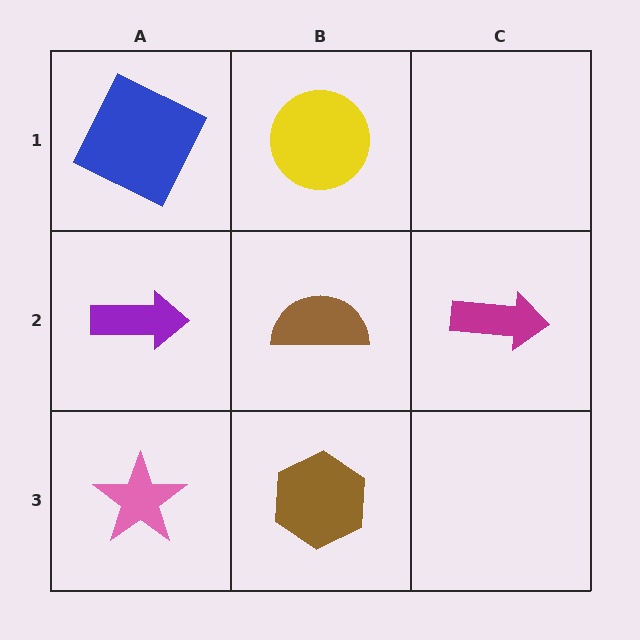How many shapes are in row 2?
3 shapes.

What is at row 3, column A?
A pink star.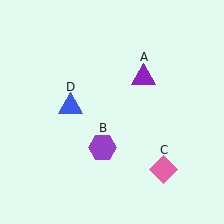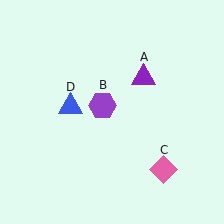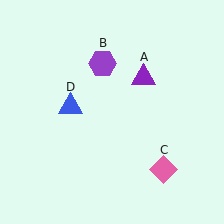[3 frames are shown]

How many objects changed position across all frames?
1 object changed position: purple hexagon (object B).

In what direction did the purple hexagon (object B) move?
The purple hexagon (object B) moved up.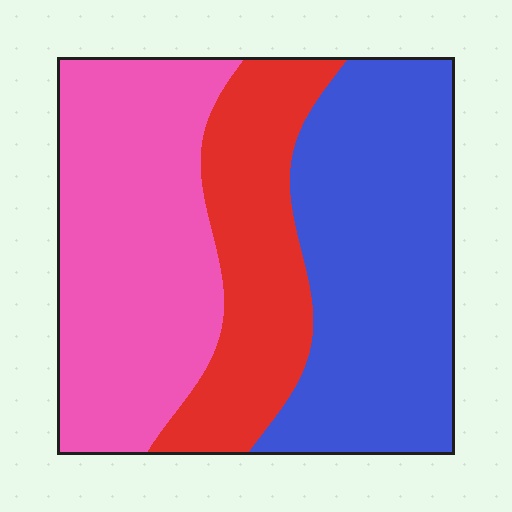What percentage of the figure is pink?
Pink covers about 40% of the figure.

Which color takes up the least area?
Red, at roughly 25%.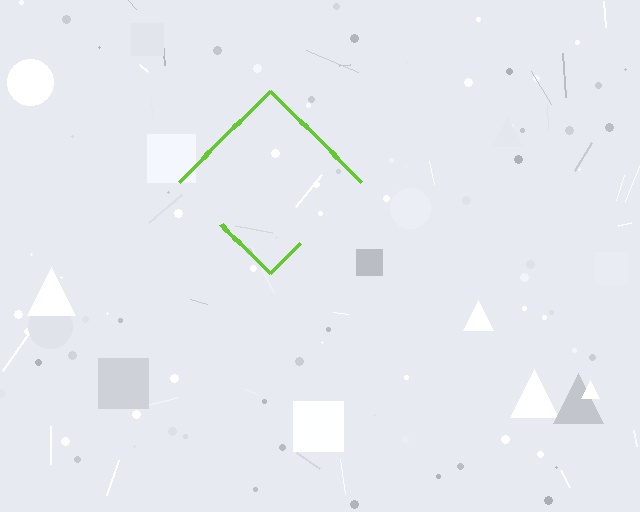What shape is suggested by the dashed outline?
The dashed outline suggests a diamond.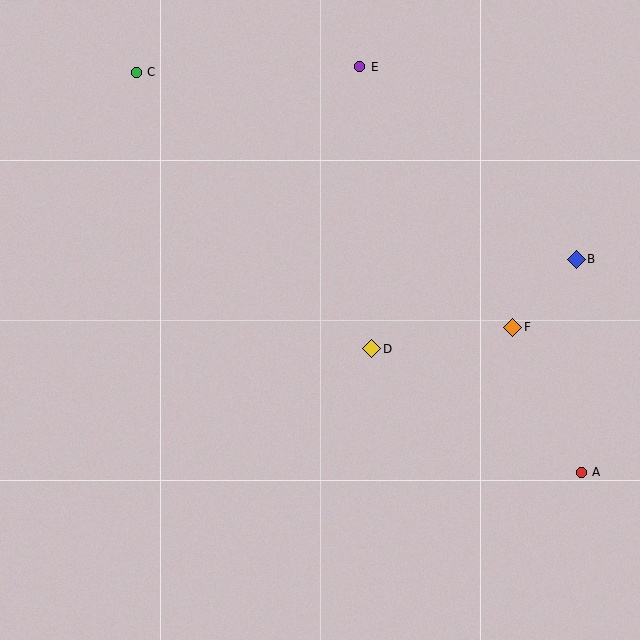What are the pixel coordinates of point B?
Point B is at (576, 259).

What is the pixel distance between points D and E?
The distance between D and E is 282 pixels.